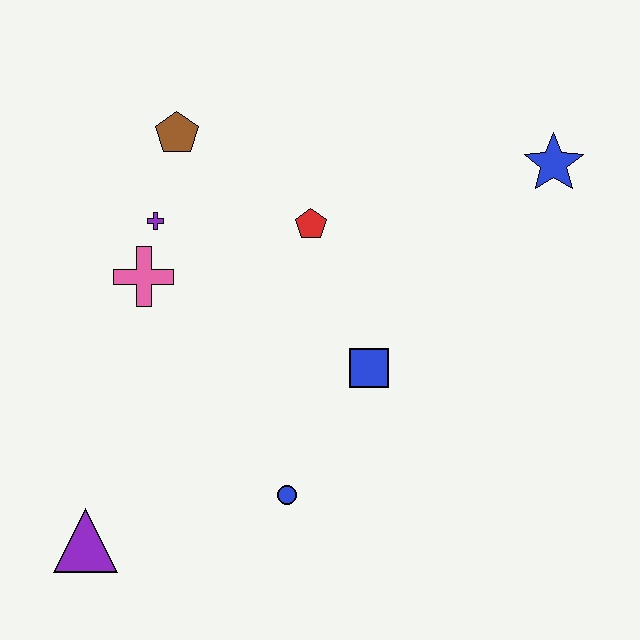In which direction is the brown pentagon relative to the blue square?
The brown pentagon is above the blue square.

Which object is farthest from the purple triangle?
The blue star is farthest from the purple triangle.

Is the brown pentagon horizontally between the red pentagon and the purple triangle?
Yes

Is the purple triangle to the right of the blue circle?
No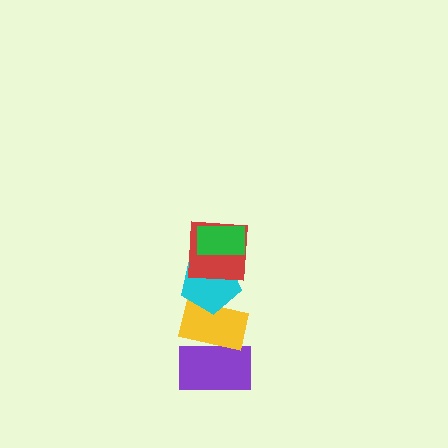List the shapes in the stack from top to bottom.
From top to bottom: the green rectangle, the red square, the cyan pentagon, the yellow rectangle, the purple rectangle.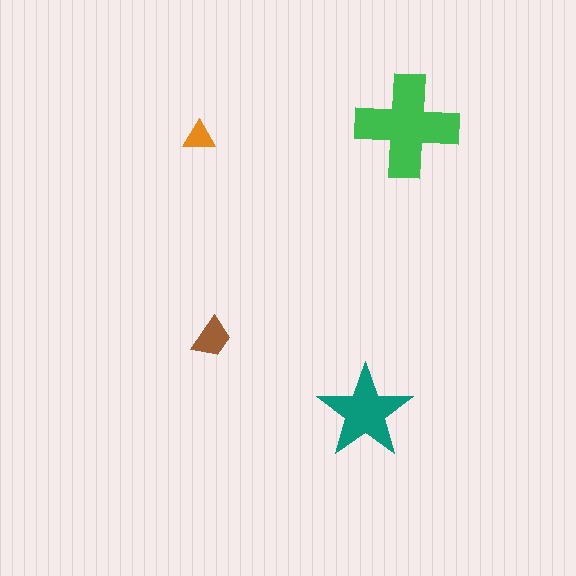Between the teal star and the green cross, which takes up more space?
The green cross.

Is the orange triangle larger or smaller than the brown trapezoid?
Smaller.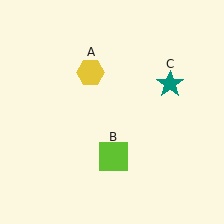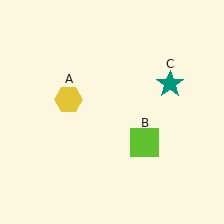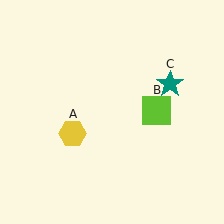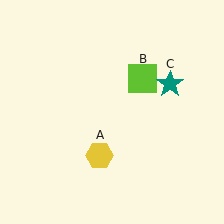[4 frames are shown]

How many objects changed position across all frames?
2 objects changed position: yellow hexagon (object A), lime square (object B).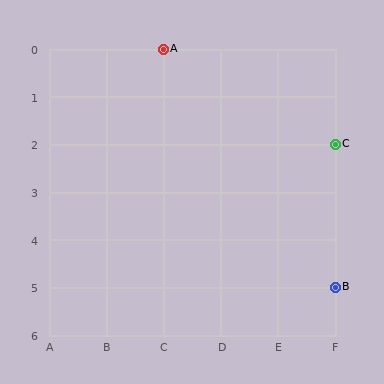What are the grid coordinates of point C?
Point C is at grid coordinates (F, 2).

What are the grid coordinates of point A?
Point A is at grid coordinates (C, 0).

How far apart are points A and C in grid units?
Points A and C are 3 columns and 2 rows apart (about 3.6 grid units diagonally).